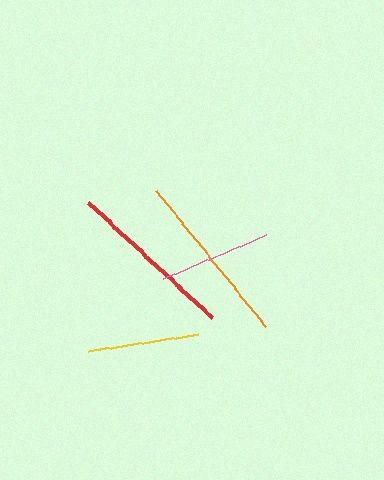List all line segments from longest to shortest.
From longest to shortest: orange, red, pink, yellow.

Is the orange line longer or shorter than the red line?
The orange line is longer than the red line.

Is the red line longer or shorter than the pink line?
The red line is longer than the pink line.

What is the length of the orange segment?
The orange segment is approximately 175 pixels long.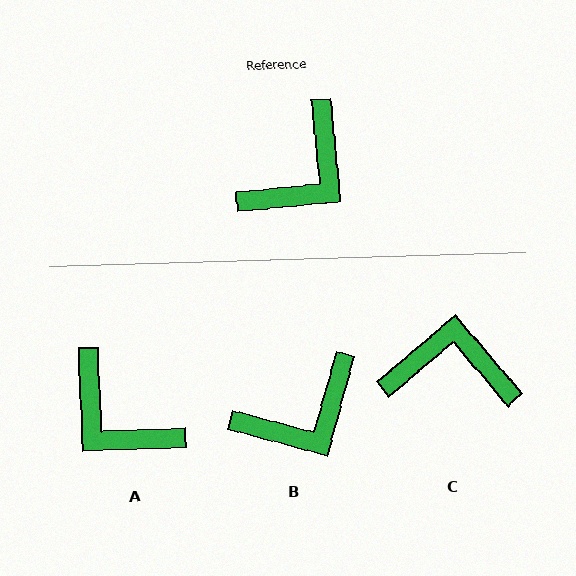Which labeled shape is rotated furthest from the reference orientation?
C, about 125 degrees away.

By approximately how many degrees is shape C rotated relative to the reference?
Approximately 125 degrees counter-clockwise.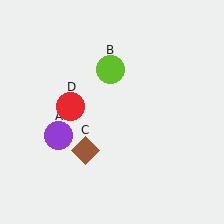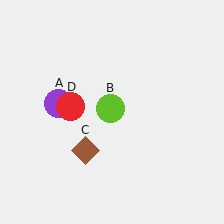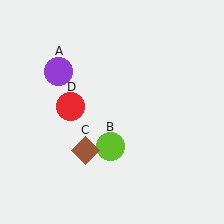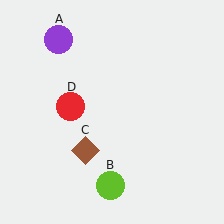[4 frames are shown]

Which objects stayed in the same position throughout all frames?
Brown diamond (object C) and red circle (object D) remained stationary.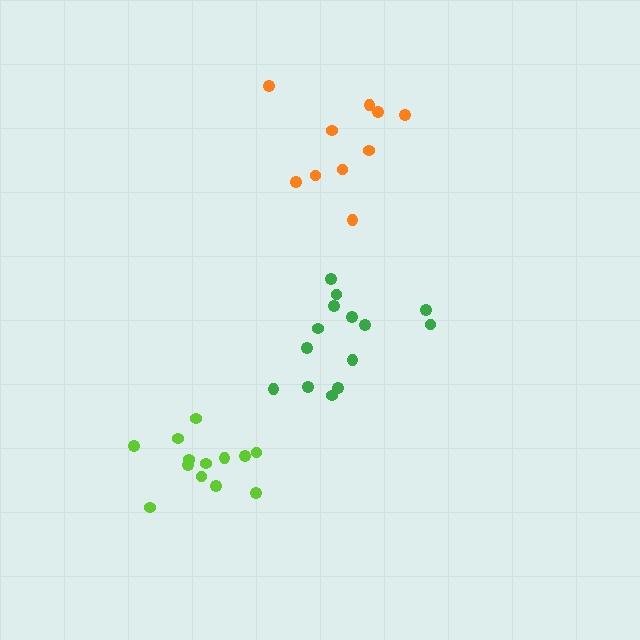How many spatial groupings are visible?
There are 3 spatial groupings.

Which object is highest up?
The orange cluster is topmost.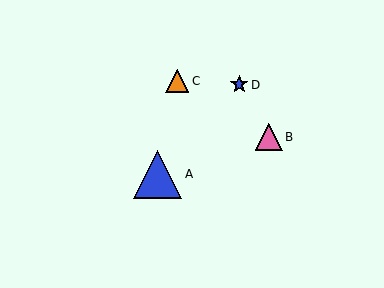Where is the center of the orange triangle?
The center of the orange triangle is at (177, 81).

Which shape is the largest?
The blue triangle (labeled A) is the largest.